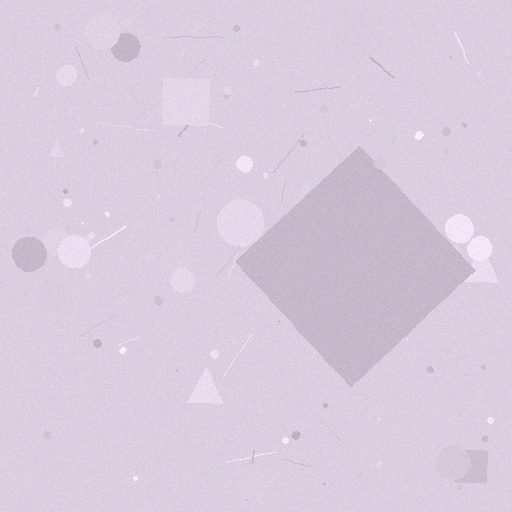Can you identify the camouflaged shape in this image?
The camouflaged shape is a diamond.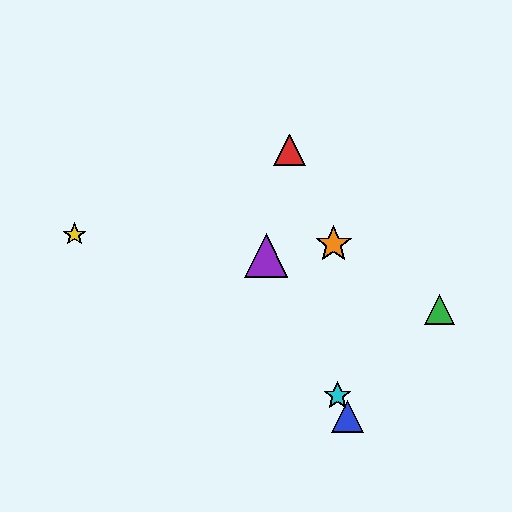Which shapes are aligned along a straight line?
The blue triangle, the purple triangle, the cyan star are aligned along a straight line.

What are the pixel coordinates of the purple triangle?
The purple triangle is at (266, 255).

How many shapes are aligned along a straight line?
3 shapes (the blue triangle, the purple triangle, the cyan star) are aligned along a straight line.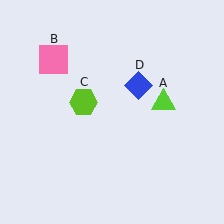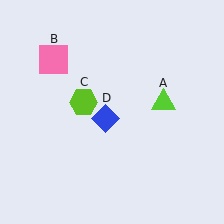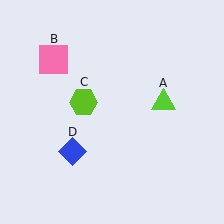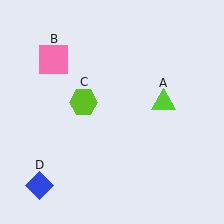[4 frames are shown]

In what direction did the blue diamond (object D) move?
The blue diamond (object D) moved down and to the left.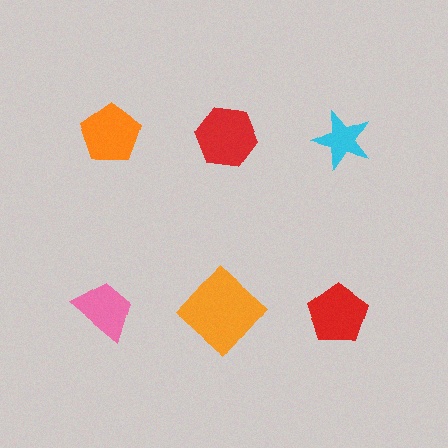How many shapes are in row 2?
3 shapes.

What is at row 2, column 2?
An orange diamond.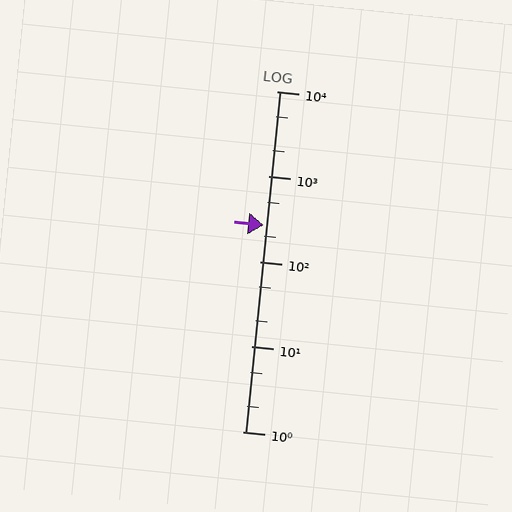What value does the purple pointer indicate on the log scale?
The pointer indicates approximately 270.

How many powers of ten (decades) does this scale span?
The scale spans 4 decades, from 1 to 10000.